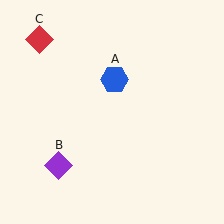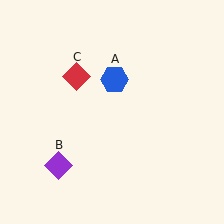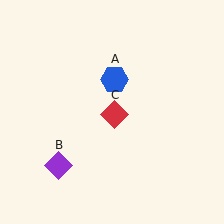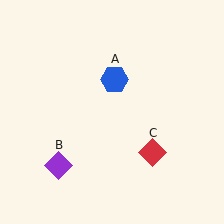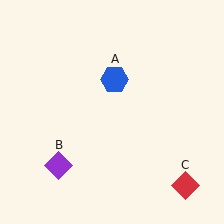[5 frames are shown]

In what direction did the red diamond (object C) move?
The red diamond (object C) moved down and to the right.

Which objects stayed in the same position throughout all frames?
Blue hexagon (object A) and purple diamond (object B) remained stationary.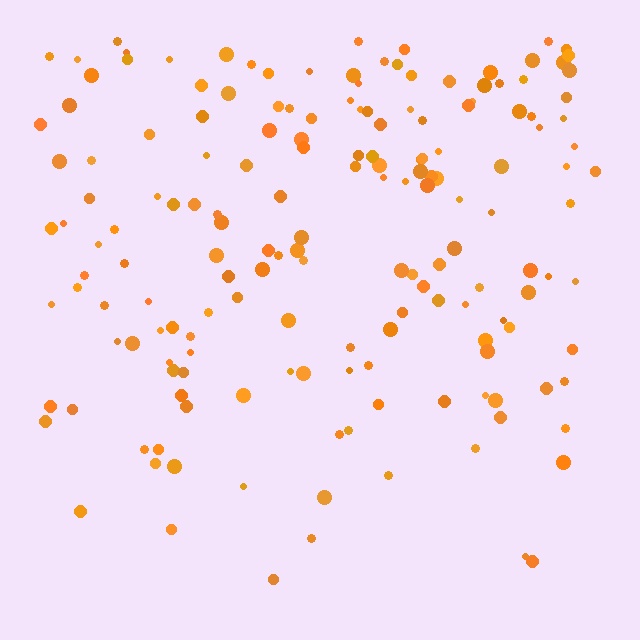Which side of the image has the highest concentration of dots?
The top.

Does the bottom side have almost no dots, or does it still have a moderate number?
Still a moderate number, just noticeably fewer than the top.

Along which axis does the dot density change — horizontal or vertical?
Vertical.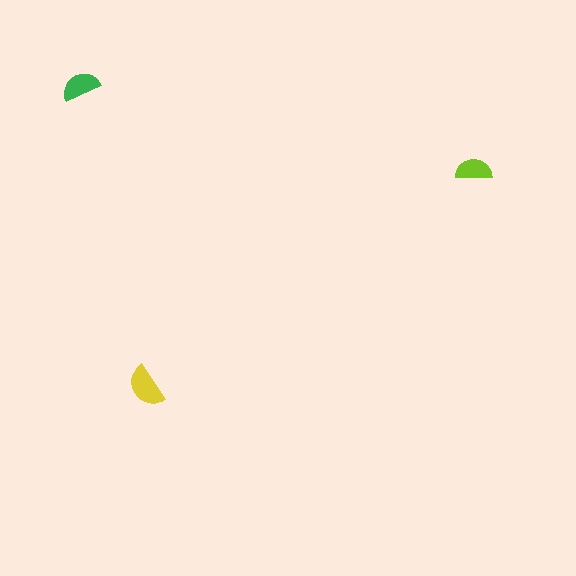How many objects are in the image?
There are 3 objects in the image.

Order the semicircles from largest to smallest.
the yellow one, the green one, the lime one.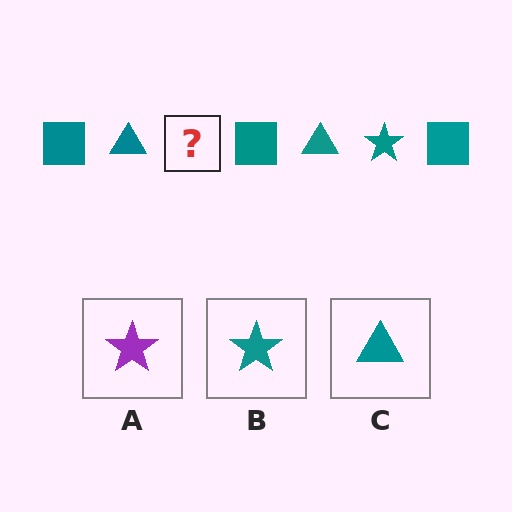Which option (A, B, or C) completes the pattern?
B.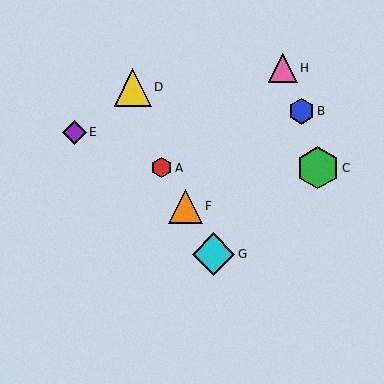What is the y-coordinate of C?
Object C is at y≈168.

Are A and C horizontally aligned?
Yes, both are at y≈168.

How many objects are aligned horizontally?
2 objects (A, C) are aligned horizontally.